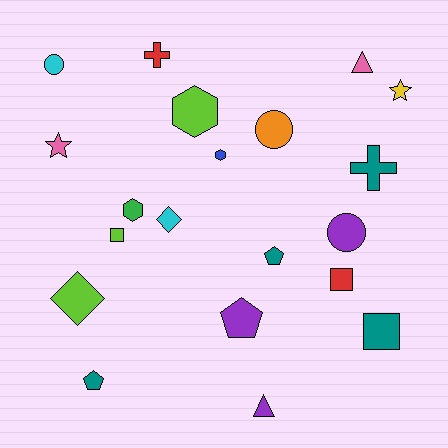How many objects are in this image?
There are 20 objects.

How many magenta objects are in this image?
There are no magenta objects.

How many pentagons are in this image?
There are 3 pentagons.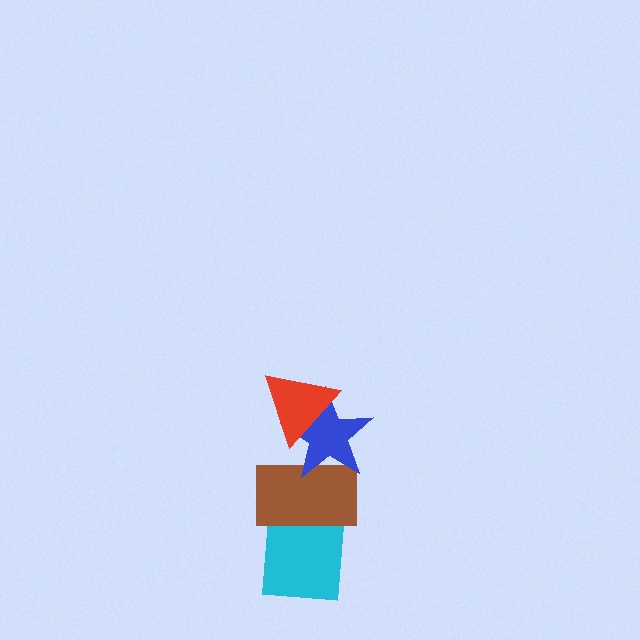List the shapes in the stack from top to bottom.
From top to bottom: the red triangle, the blue star, the brown rectangle, the cyan square.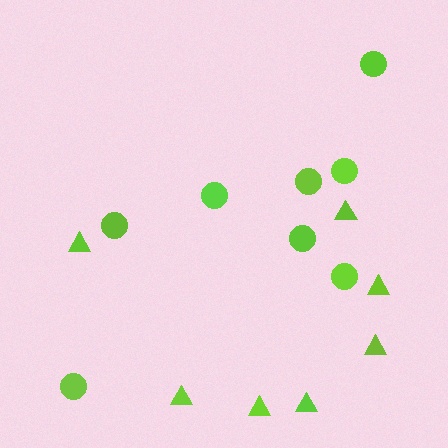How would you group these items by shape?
There are 2 groups: one group of circles (8) and one group of triangles (7).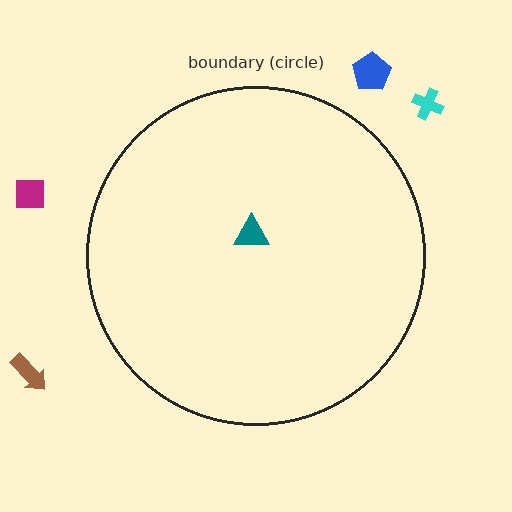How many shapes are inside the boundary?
1 inside, 4 outside.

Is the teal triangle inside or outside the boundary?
Inside.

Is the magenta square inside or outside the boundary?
Outside.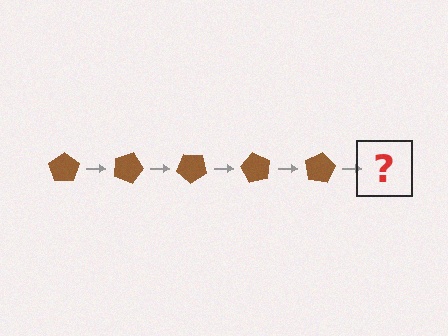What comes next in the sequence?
The next element should be a brown pentagon rotated 100 degrees.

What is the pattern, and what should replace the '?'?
The pattern is that the pentagon rotates 20 degrees each step. The '?' should be a brown pentagon rotated 100 degrees.